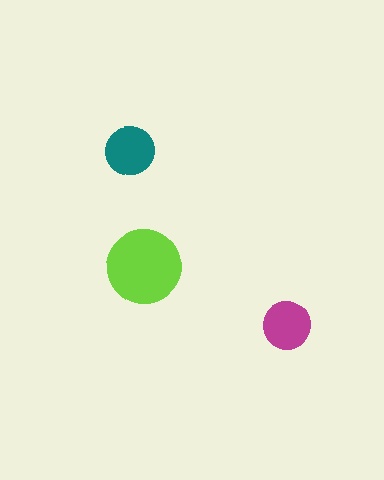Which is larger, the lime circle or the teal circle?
The lime one.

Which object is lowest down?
The magenta circle is bottommost.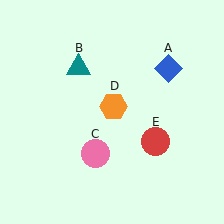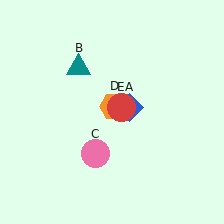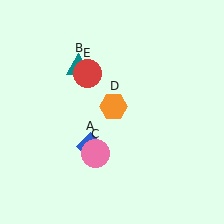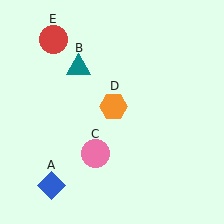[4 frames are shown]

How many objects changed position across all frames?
2 objects changed position: blue diamond (object A), red circle (object E).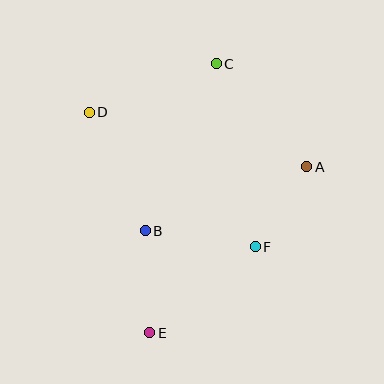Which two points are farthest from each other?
Points C and E are farthest from each other.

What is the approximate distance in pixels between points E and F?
The distance between E and F is approximately 136 pixels.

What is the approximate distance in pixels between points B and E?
The distance between B and E is approximately 102 pixels.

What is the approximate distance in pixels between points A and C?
The distance between A and C is approximately 137 pixels.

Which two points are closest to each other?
Points A and F are closest to each other.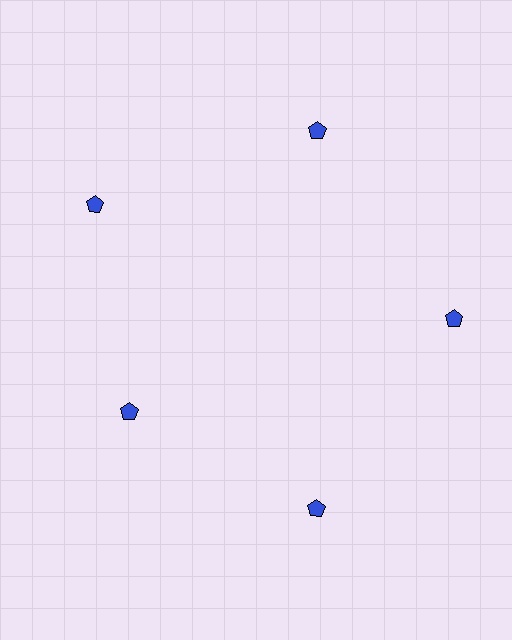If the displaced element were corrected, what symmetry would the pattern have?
It would have 5-fold rotational symmetry — the pattern would map onto itself every 72 degrees.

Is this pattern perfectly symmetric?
No. The 5 blue pentagons are arranged in a ring, but one element near the 8 o'clock position is pulled inward toward the center, breaking the 5-fold rotational symmetry.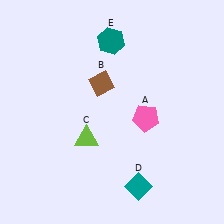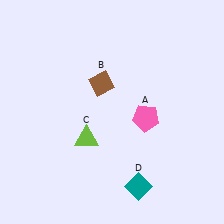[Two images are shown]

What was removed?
The teal hexagon (E) was removed in Image 2.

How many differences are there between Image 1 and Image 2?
There is 1 difference between the two images.